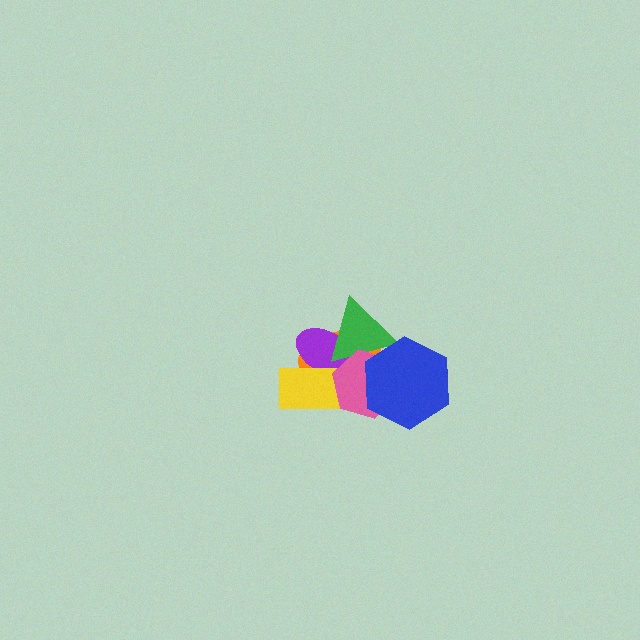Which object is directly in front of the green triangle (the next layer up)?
The pink hexagon is directly in front of the green triangle.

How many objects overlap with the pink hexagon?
5 objects overlap with the pink hexagon.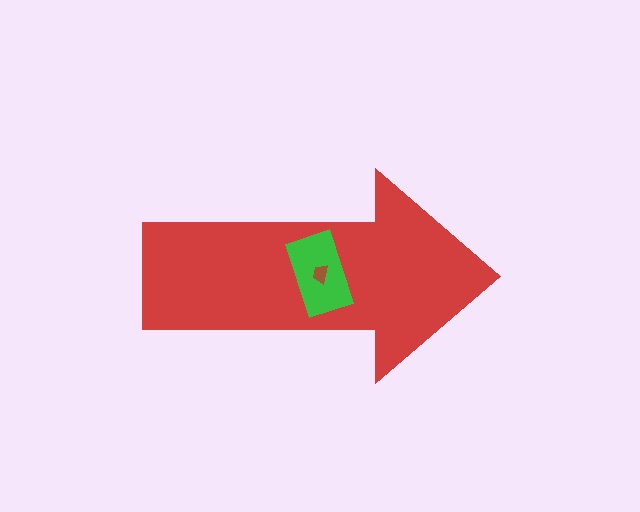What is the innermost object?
The brown trapezoid.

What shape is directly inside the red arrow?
The green rectangle.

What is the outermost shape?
The red arrow.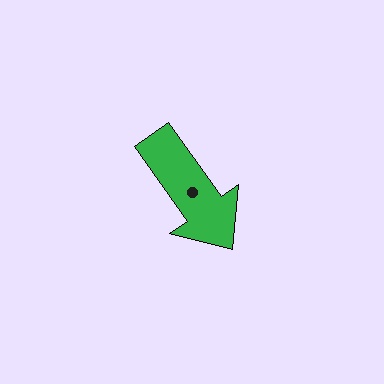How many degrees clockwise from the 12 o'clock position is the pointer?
Approximately 145 degrees.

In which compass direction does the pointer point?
Southeast.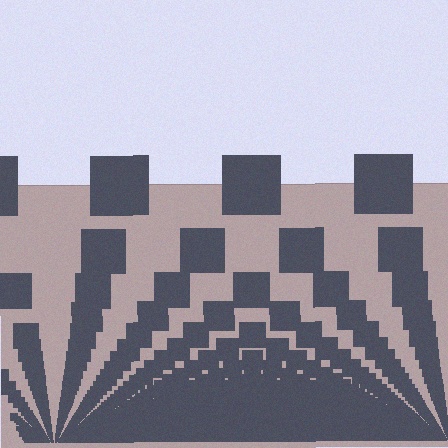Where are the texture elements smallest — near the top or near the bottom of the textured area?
Near the bottom.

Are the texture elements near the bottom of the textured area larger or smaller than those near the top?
Smaller. The gradient is inverted — elements near the bottom are smaller and denser.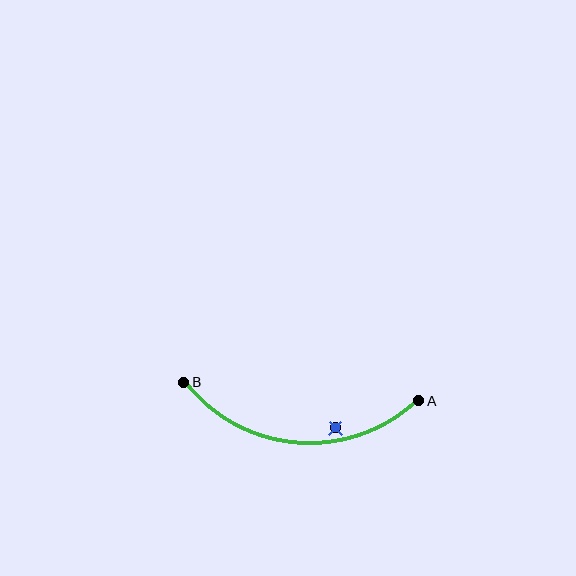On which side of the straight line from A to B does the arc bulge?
The arc bulges below the straight line connecting A and B.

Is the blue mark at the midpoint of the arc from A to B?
No — the blue mark does not lie on the arc at all. It sits slightly inside the curve.